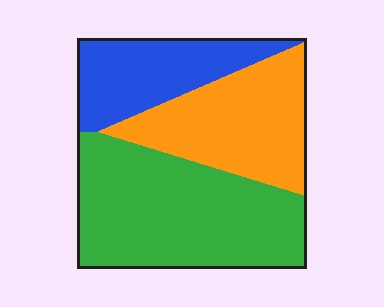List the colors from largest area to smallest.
From largest to smallest: green, orange, blue.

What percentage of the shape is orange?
Orange covers 31% of the shape.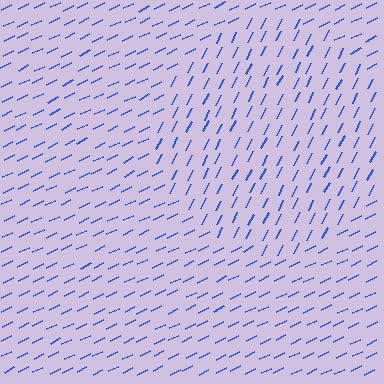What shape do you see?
I see a circle.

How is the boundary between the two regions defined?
The boundary is defined purely by a change in line orientation (approximately 37 degrees difference). All lines are the same color and thickness.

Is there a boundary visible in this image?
Yes, there is a texture boundary formed by a change in line orientation.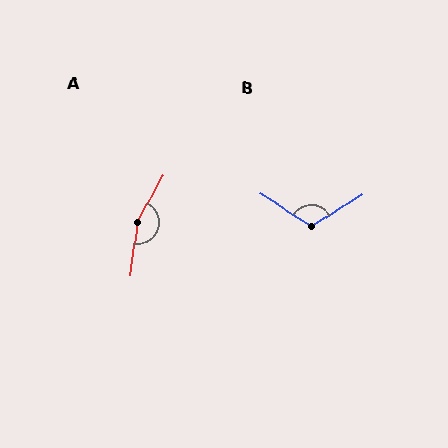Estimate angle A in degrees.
Approximately 158 degrees.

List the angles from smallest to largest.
B (114°), A (158°).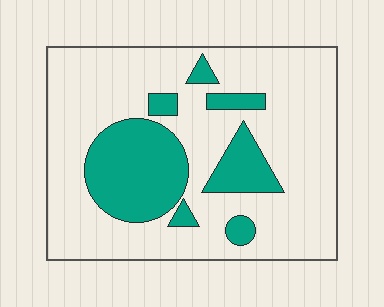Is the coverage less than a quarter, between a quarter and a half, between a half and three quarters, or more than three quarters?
Less than a quarter.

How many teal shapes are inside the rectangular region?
7.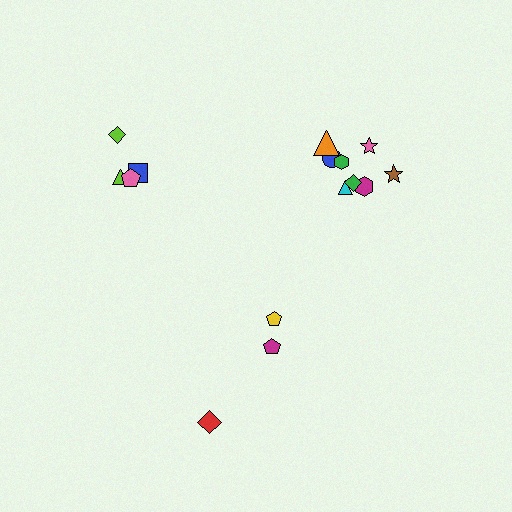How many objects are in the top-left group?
There are 4 objects.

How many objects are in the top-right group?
There are 8 objects.